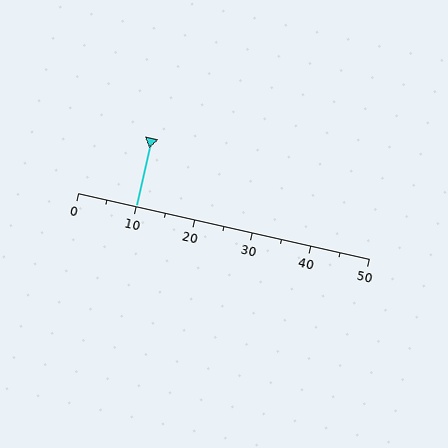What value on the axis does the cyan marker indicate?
The marker indicates approximately 10.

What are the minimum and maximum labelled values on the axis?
The axis runs from 0 to 50.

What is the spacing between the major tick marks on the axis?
The major ticks are spaced 10 apart.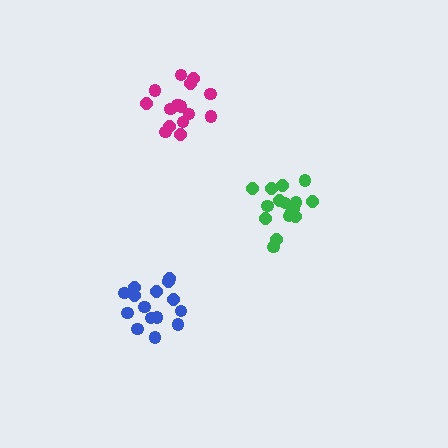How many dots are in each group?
Group 1: 16 dots, Group 2: 16 dots, Group 3: 15 dots (47 total).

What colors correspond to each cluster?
The clusters are colored: magenta, green, blue.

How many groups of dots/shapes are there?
There are 3 groups.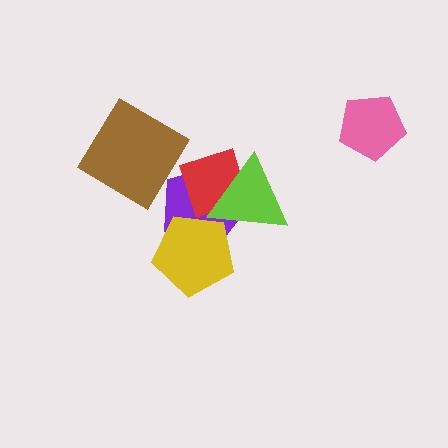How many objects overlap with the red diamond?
2 objects overlap with the red diamond.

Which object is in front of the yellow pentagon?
The lime triangle is in front of the yellow pentagon.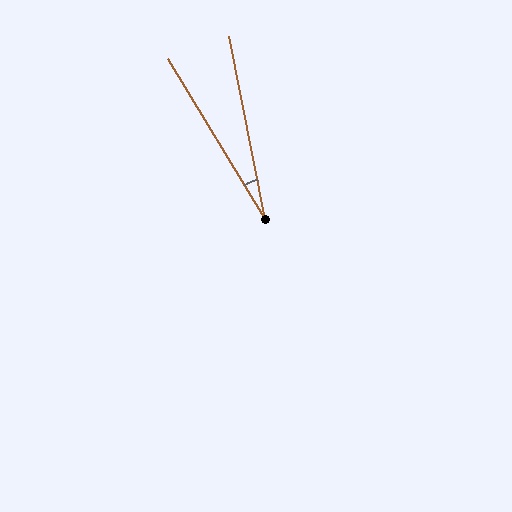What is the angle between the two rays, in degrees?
Approximately 20 degrees.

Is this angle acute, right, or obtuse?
It is acute.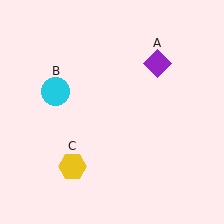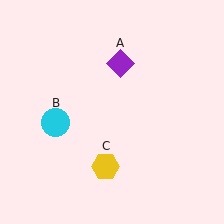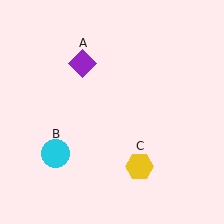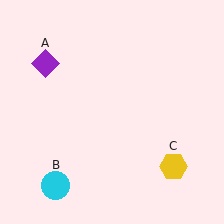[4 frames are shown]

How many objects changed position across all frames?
3 objects changed position: purple diamond (object A), cyan circle (object B), yellow hexagon (object C).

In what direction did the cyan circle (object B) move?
The cyan circle (object B) moved down.